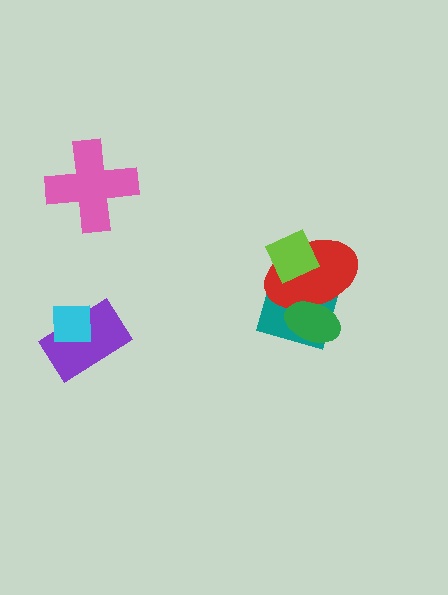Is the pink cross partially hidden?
No, no other shape covers it.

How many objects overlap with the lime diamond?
2 objects overlap with the lime diamond.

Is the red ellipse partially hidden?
Yes, it is partially covered by another shape.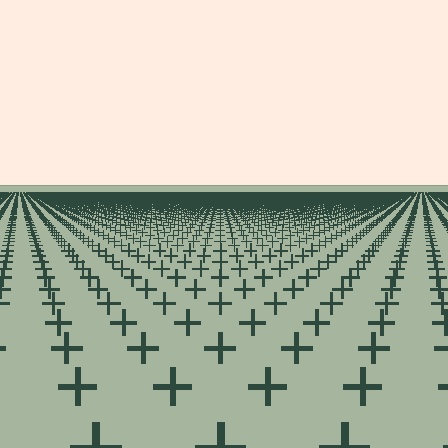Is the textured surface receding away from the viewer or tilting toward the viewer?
The surface is receding away from the viewer. Texture elements get smaller and denser toward the top.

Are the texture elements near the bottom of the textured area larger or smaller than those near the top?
Larger. Near the bottom, elements are closer to the viewer and appear at a bigger on-screen size.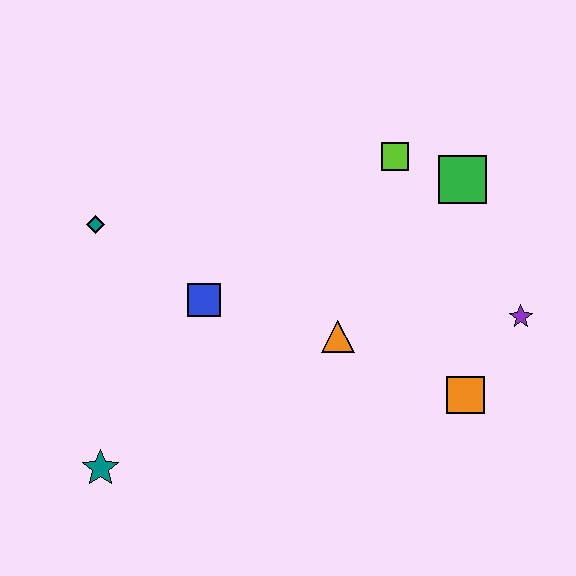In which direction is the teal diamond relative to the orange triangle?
The teal diamond is to the left of the orange triangle.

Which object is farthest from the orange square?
The teal diamond is farthest from the orange square.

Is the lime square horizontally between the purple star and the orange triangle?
Yes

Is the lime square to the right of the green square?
No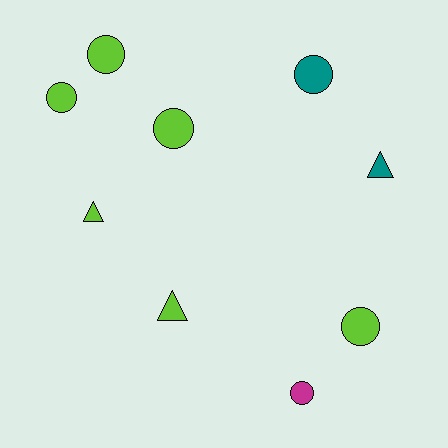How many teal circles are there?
There is 1 teal circle.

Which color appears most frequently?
Lime, with 6 objects.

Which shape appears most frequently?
Circle, with 6 objects.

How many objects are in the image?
There are 9 objects.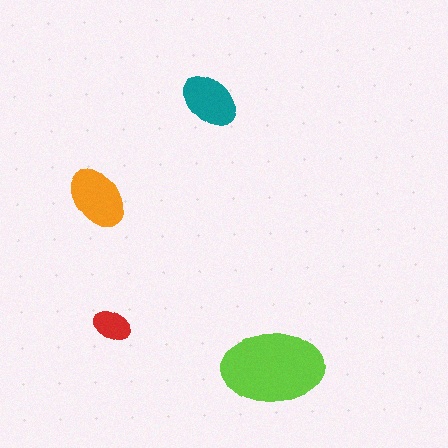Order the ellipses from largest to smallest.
the lime one, the orange one, the teal one, the red one.